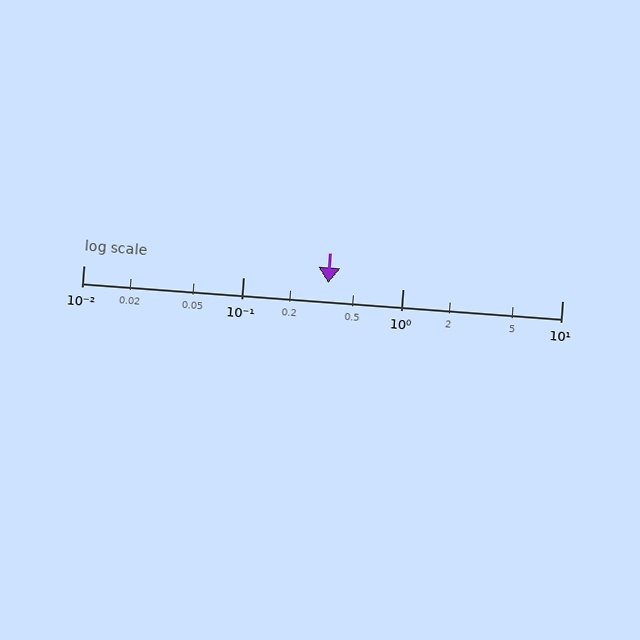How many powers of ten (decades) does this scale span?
The scale spans 3 decades, from 0.01 to 10.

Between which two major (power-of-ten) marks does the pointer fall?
The pointer is between 0.1 and 1.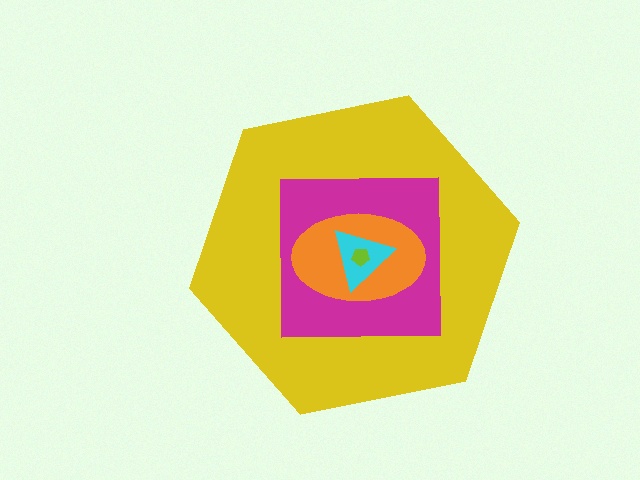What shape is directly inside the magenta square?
The orange ellipse.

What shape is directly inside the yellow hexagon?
The magenta square.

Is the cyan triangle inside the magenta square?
Yes.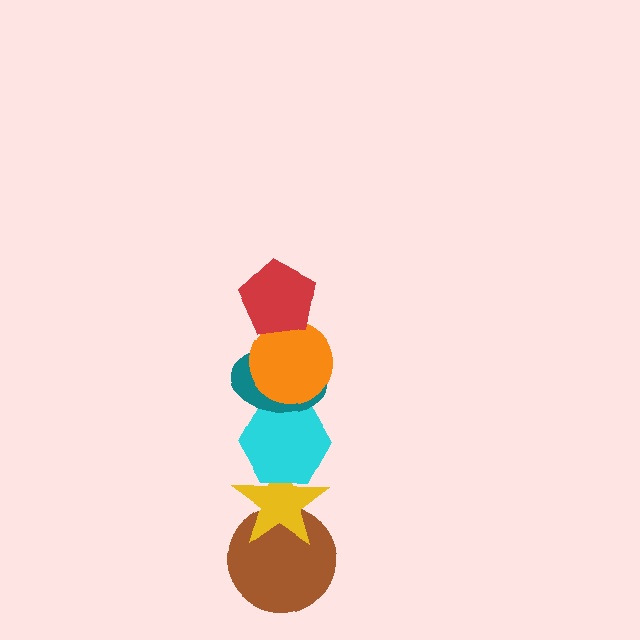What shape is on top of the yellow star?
The cyan hexagon is on top of the yellow star.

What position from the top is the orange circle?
The orange circle is 2nd from the top.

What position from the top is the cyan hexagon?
The cyan hexagon is 4th from the top.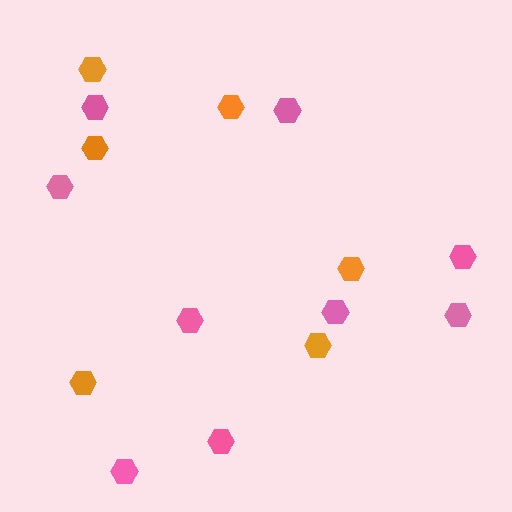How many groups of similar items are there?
There are 2 groups: one group of pink hexagons (9) and one group of orange hexagons (6).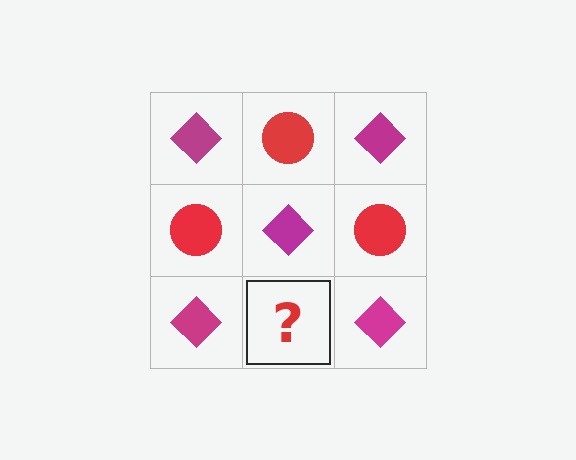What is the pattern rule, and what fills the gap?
The rule is that it alternates magenta diamond and red circle in a checkerboard pattern. The gap should be filled with a red circle.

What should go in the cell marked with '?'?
The missing cell should contain a red circle.